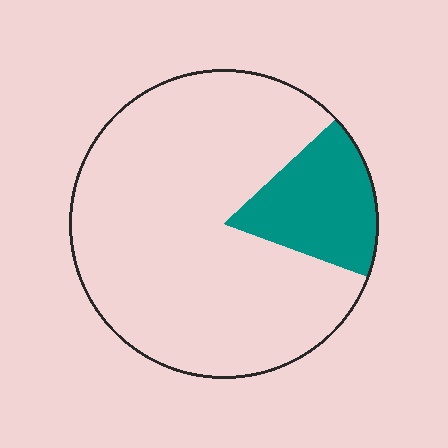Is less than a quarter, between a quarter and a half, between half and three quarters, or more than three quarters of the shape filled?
Less than a quarter.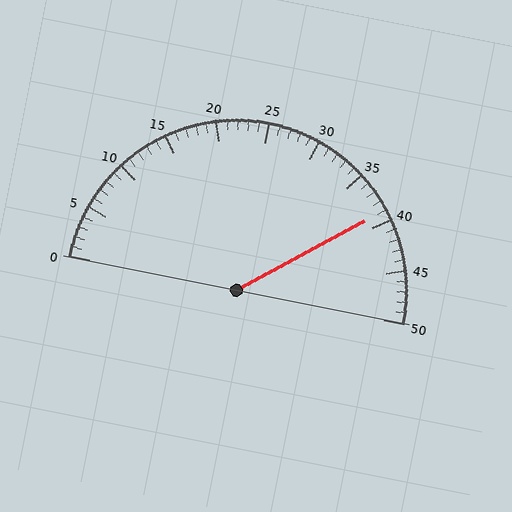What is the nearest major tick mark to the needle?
The nearest major tick mark is 40.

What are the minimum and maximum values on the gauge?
The gauge ranges from 0 to 50.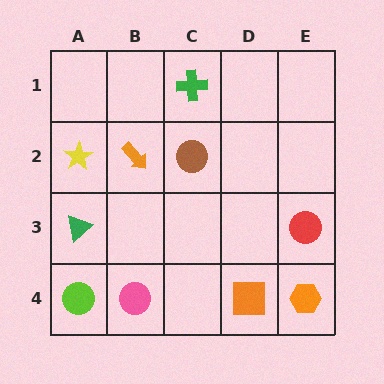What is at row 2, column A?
A yellow star.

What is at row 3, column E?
A red circle.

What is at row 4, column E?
An orange hexagon.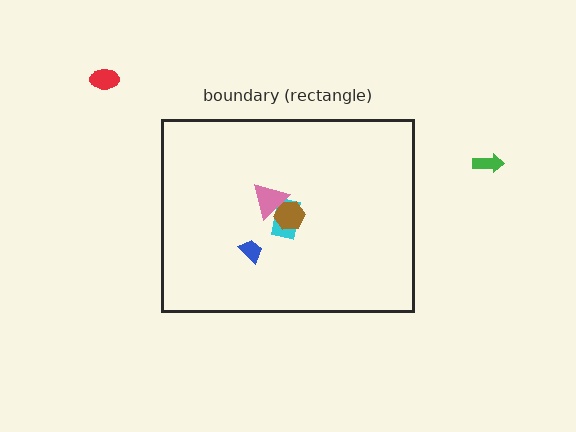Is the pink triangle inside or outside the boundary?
Inside.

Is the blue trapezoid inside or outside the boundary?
Inside.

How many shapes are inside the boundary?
4 inside, 2 outside.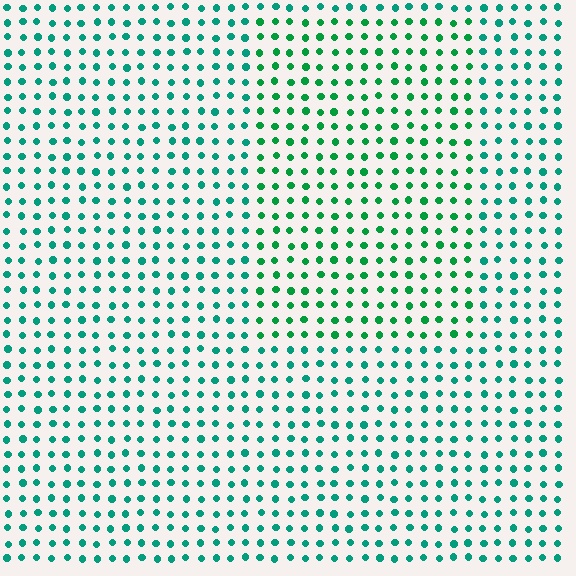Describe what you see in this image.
The image is filled with small teal elements in a uniform arrangement. A rectangle-shaped region is visible where the elements are tinted to a slightly different hue, forming a subtle color boundary.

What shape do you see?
I see a rectangle.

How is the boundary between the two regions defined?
The boundary is defined purely by a slight shift in hue (about 26 degrees). Spacing, size, and orientation are identical on both sides.